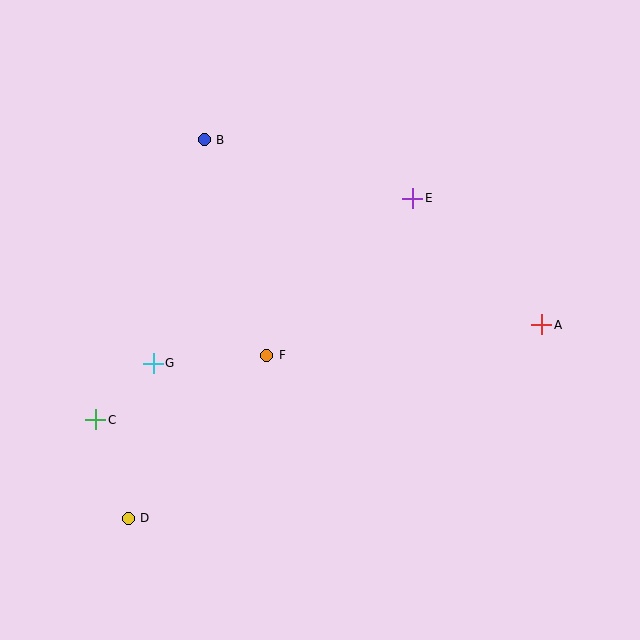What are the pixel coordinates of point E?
Point E is at (413, 199).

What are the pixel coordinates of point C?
Point C is at (96, 420).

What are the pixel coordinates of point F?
Point F is at (267, 355).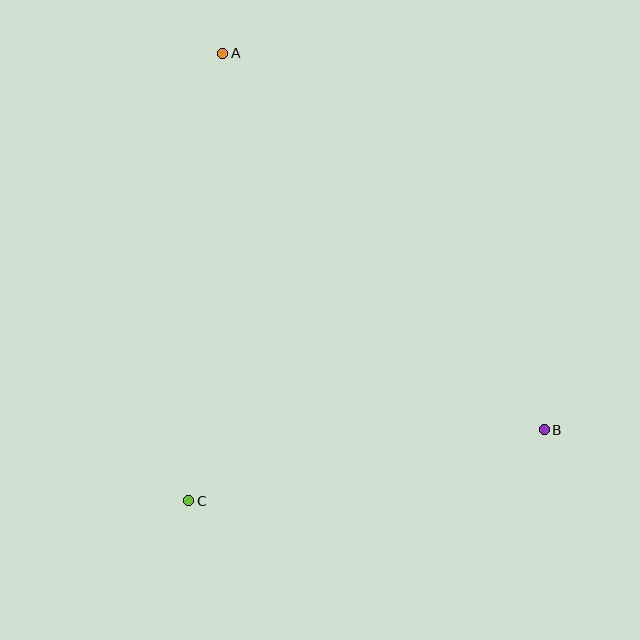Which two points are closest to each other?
Points B and C are closest to each other.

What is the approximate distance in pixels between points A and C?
The distance between A and C is approximately 449 pixels.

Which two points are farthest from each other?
Points A and B are farthest from each other.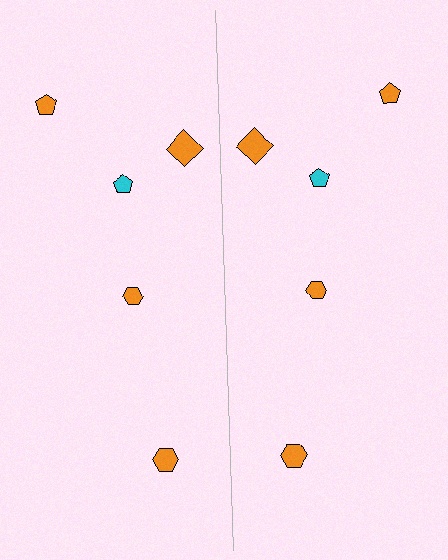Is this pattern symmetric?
Yes, this pattern has bilateral (reflection) symmetry.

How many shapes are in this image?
There are 10 shapes in this image.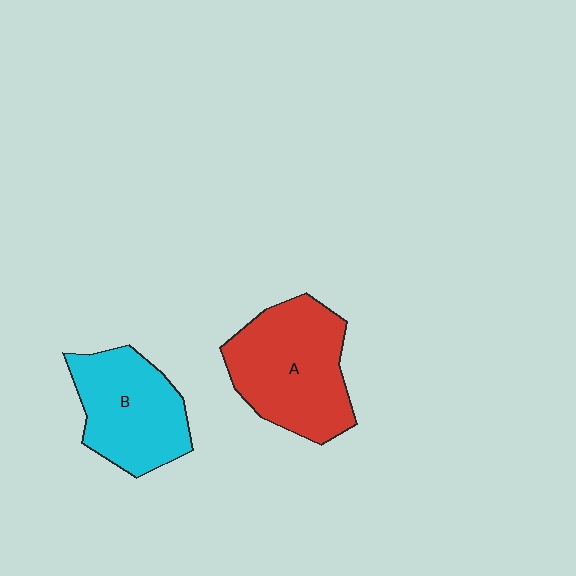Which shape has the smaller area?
Shape B (cyan).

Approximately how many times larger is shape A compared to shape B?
Approximately 1.2 times.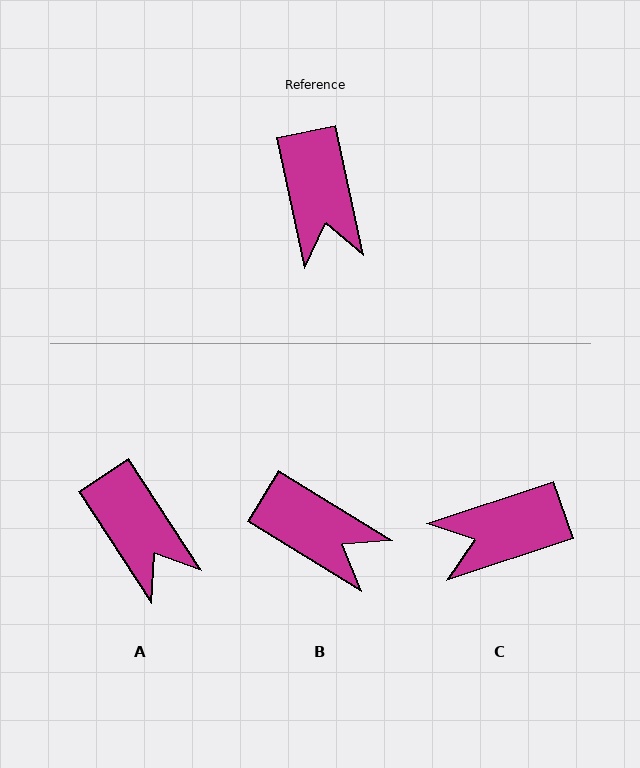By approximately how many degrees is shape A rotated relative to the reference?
Approximately 21 degrees counter-clockwise.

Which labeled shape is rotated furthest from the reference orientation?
C, about 84 degrees away.